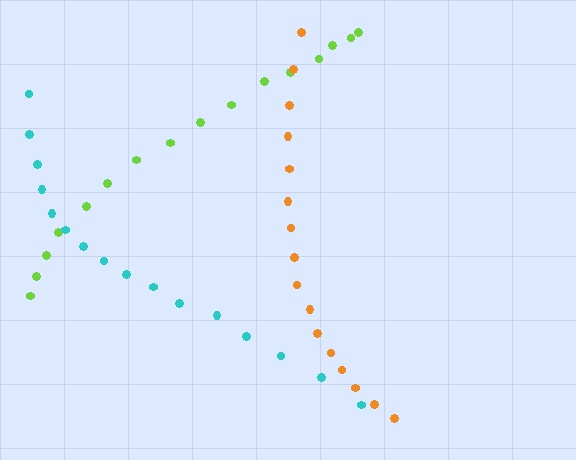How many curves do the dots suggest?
There are 3 distinct paths.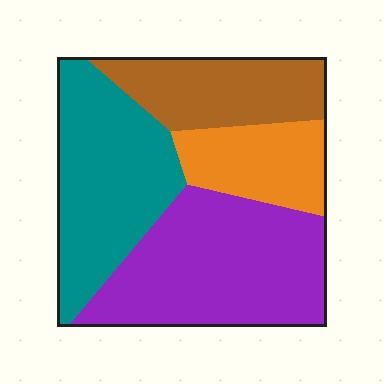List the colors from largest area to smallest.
From largest to smallest: purple, teal, brown, orange.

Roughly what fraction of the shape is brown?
Brown takes up about one fifth (1/5) of the shape.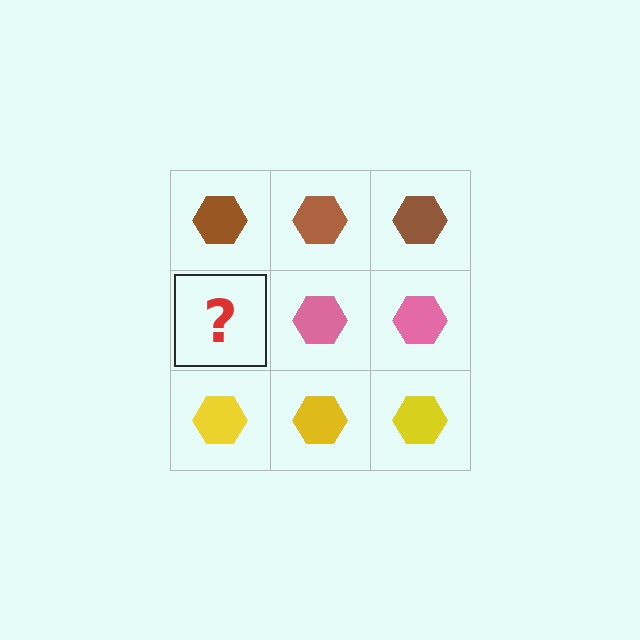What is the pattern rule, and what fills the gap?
The rule is that each row has a consistent color. The gap should be filled with a pink hexagon.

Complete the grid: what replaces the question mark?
The question mark should be replaced with a pink hexagon.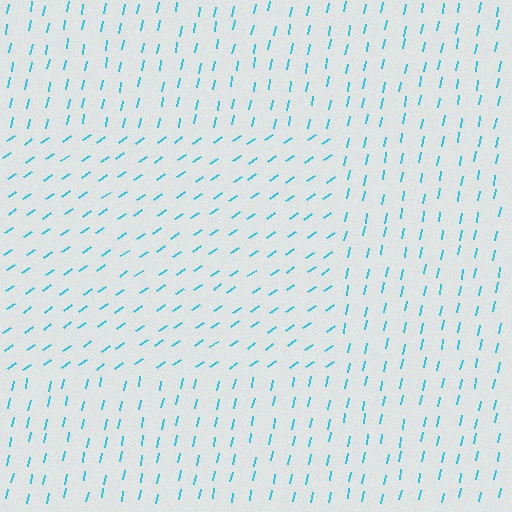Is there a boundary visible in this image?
Yes, there is a texture boundary formed by a change in line orientation.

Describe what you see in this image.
The image is filled with small cyan line segments. A rectangle region in the image has lines oriented differently from the surrounding lines, creating a visible texture boundary.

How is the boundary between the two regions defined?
The boundary is defined purely by a change in line orientation (approximately 45 degrees difference). All lines are the same color and thickness.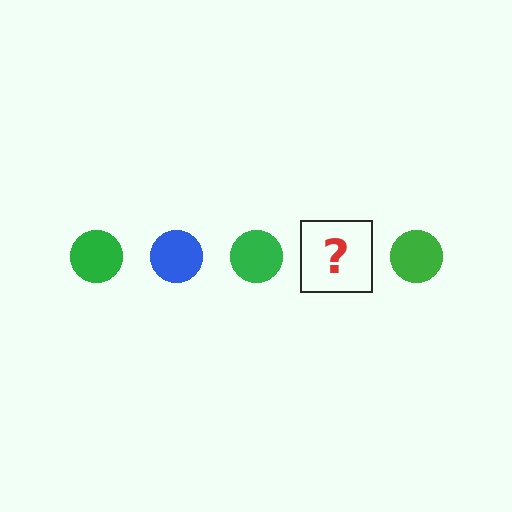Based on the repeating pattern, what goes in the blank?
The blank should be a blue circle.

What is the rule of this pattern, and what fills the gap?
The rule is that the pattern cycles through green, blue circles. The gap should be filled with a blue circle.